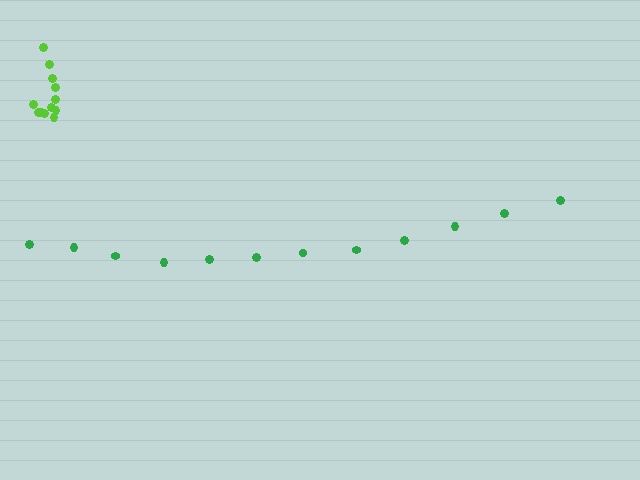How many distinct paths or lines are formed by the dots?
There are 2 distinct paths.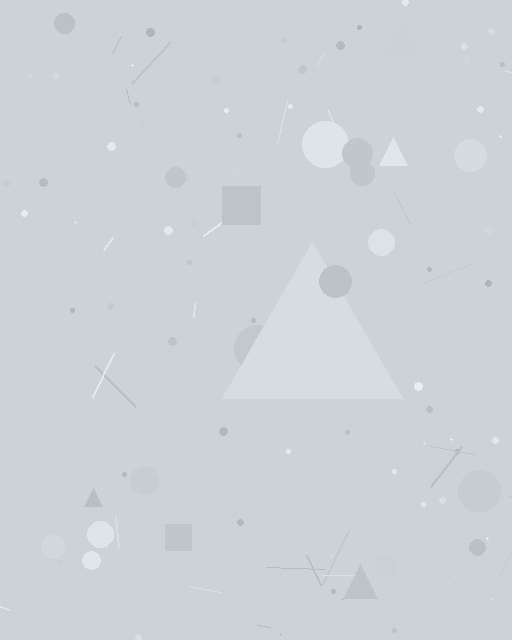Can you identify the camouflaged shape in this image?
The camouflaged shape is a triangle.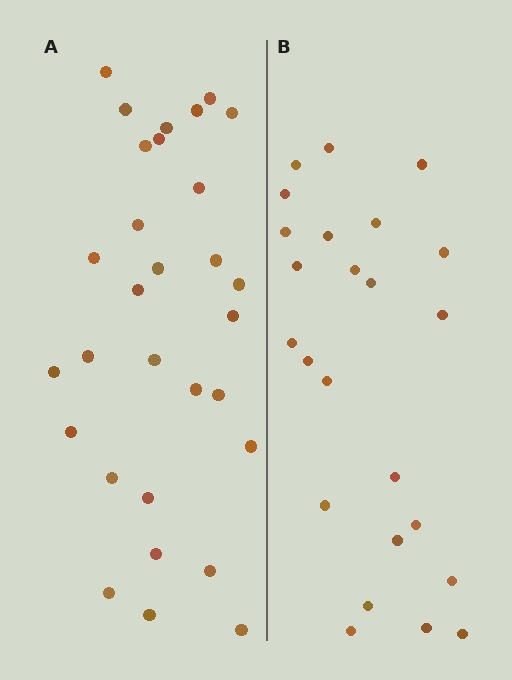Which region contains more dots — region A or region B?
Region A (the left region) has more dots.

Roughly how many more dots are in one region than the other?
Region A has about 6 more dots than region B.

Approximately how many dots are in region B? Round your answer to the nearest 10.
About 20 dots. (The exact count is 24, which rounds to 20.)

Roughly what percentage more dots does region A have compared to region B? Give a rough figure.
About 25% more.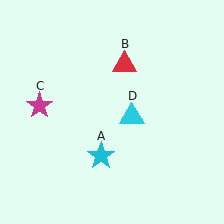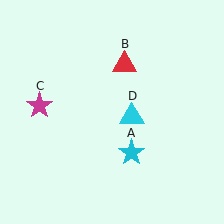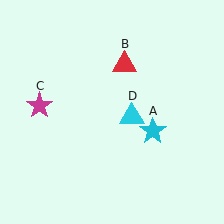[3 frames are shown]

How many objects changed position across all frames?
1 object changed position: cyan star (object A).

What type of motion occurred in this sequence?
The cyan star (object A) rotated counterclockwise around the center of the scene.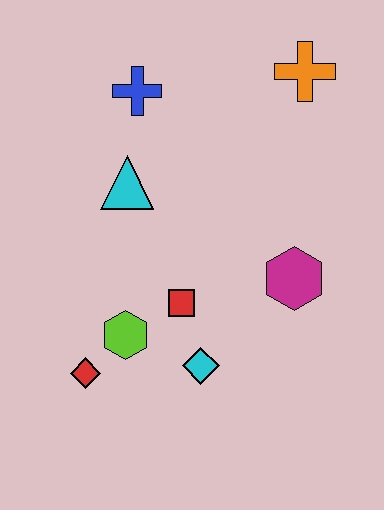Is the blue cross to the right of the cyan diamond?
No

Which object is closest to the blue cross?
The cyan triangle is closest to the blue cross.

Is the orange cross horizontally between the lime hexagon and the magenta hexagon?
No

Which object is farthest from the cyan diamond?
The orange cross is farthest from the cyan diamond.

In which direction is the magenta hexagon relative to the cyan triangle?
The magenta hexagon is to the right of the cyan triangle.